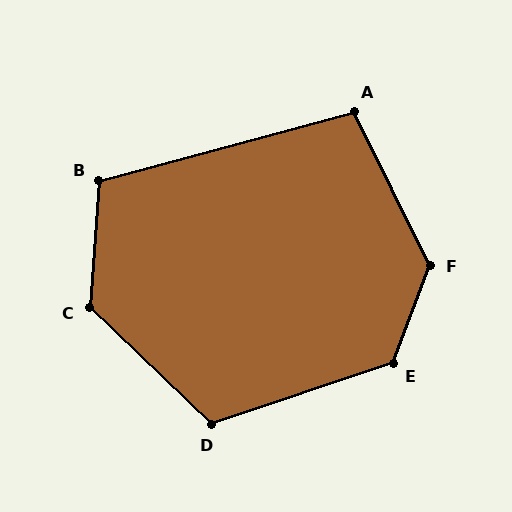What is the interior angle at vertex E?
Approximately 129 degrees (obtuse).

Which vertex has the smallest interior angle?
A, at approximately 101 degrees.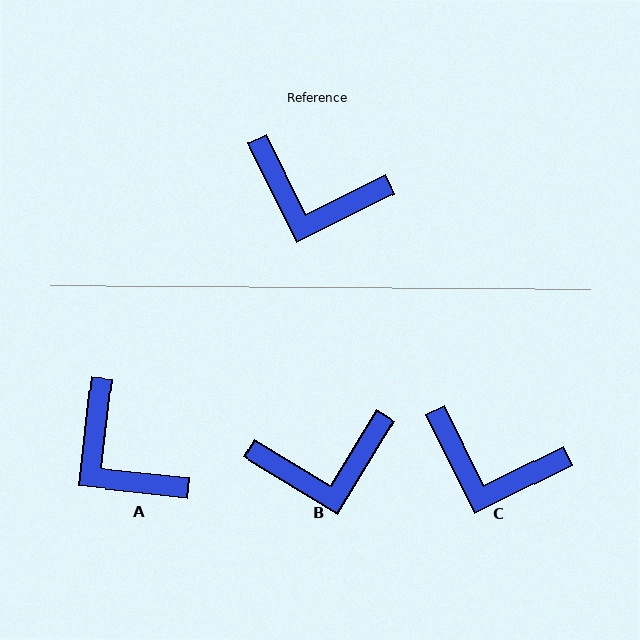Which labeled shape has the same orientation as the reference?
C.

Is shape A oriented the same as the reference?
No, it is off by about 32 degrees.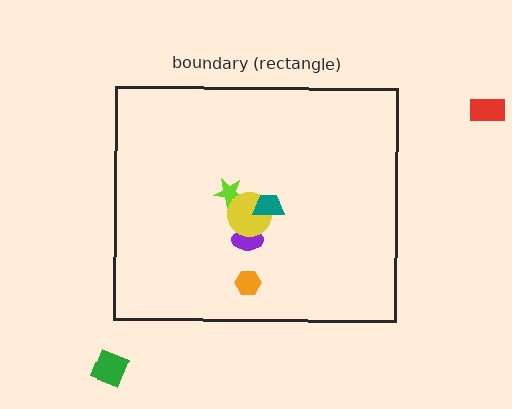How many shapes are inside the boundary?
5 inside, 2 outside.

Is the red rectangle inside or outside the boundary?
Outside.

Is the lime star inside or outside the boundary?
Inside.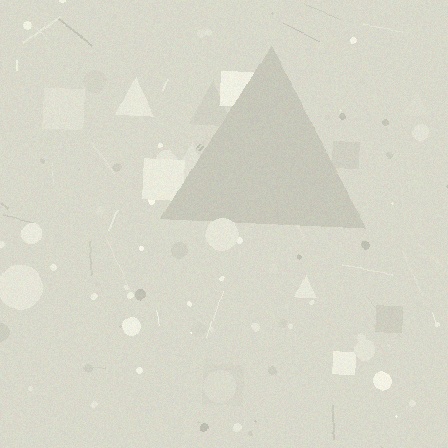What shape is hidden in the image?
A triangle is hidden in the image.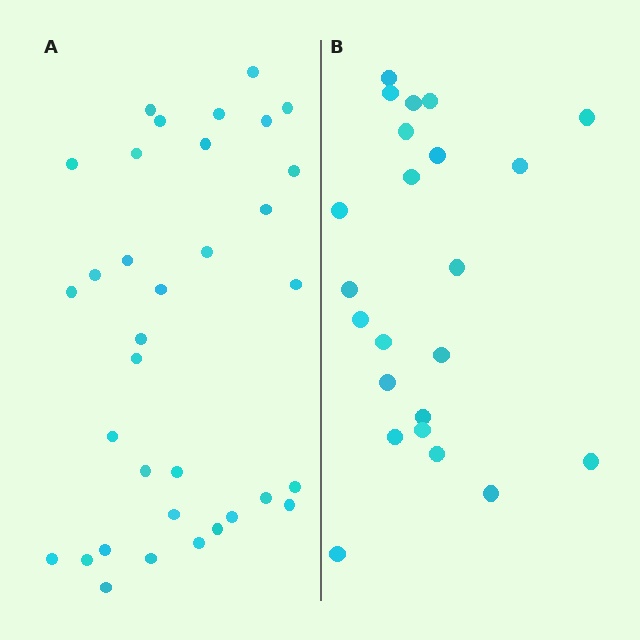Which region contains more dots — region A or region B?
Region A (the left region) has more dots.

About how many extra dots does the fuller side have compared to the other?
Region A has roughly 12 or so more dots than region B.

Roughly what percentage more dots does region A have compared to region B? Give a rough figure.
About 50% more.